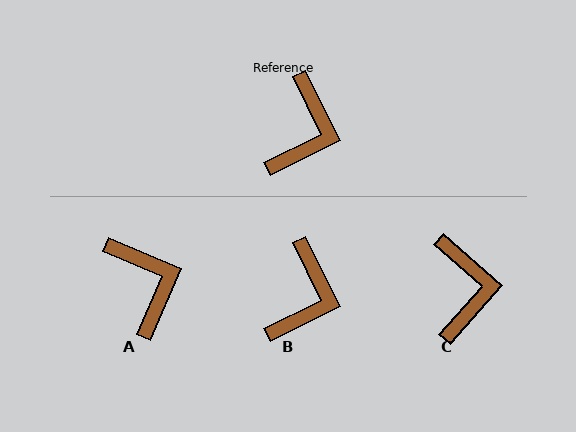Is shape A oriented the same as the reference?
No, it is off by about 41 degrees.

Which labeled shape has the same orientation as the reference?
B.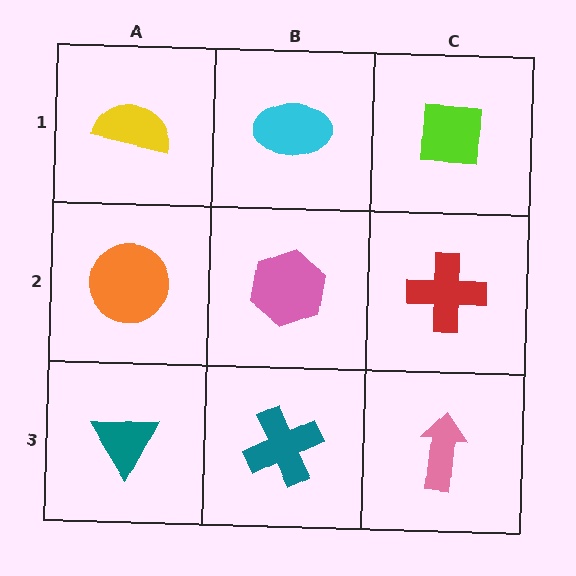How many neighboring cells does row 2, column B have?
4.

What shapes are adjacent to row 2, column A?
A yellow semicircle (row 1, column A), a teal triangle (row 3, column A), a pink hexagon (row 2, column B).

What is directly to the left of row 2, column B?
An orange circle.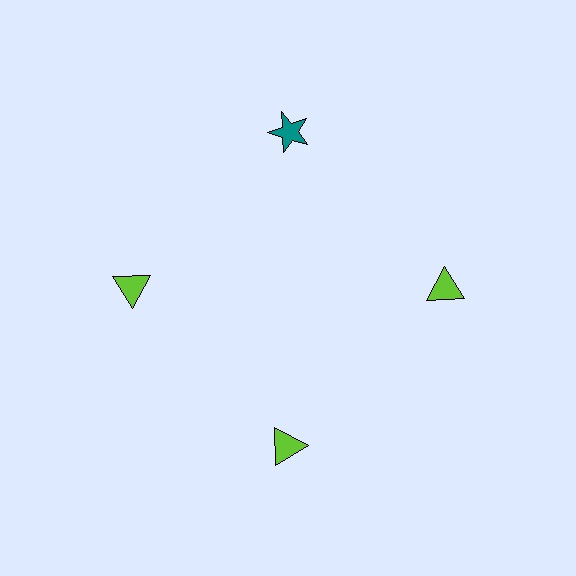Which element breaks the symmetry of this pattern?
The teal star at roughly the 12 o'clock position breaks the symmetry. All other shapes are lime triangles.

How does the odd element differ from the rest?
It differs in both color (teal instead of lime) and shape (star instead of triangle).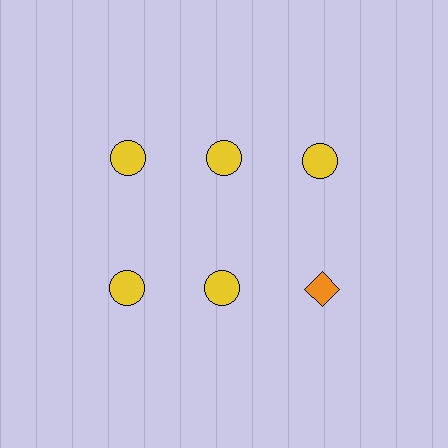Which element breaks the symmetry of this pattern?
The orange diamond in the second row, center column breaks the symmetry. All other shapes are yellow circles.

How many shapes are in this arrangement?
There are 6 shapes arranged in a grid pattern.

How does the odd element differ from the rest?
It differs in both color (orange instead of yellow) and shape (diamond instead of circle).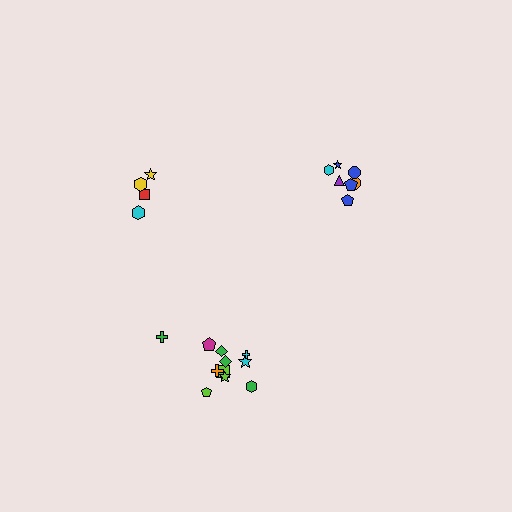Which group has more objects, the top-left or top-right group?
The top-right group.